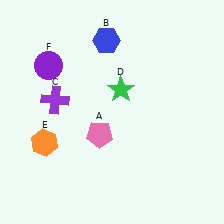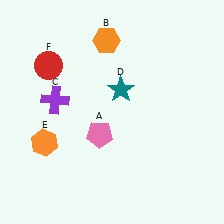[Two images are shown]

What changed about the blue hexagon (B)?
In Image 1, B is blue. In Image 2, it changed to orange.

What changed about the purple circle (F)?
In Image 1, F is purple. In Image 2, it changed to red.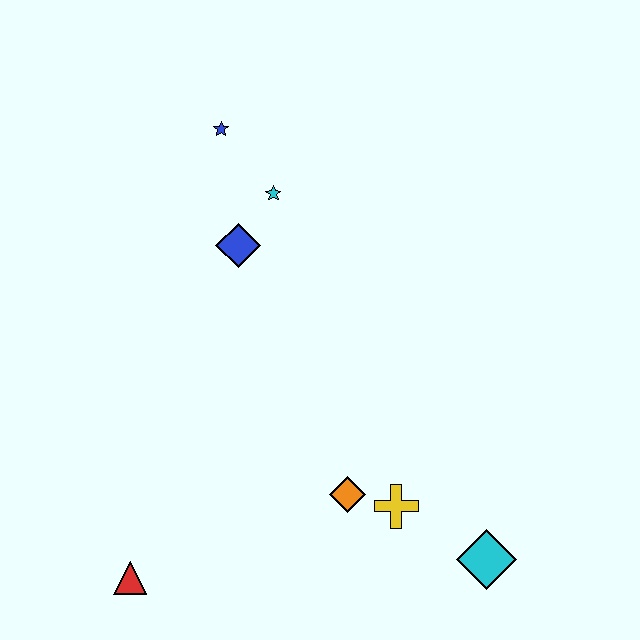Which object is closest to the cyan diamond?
The yellow cross is closest to the cyan diamond.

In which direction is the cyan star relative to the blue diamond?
The cyan star is above the blue diamond.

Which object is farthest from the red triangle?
The blue star is farthest from the red triangle.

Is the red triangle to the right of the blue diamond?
No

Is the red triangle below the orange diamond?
Yes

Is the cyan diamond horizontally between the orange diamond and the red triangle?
No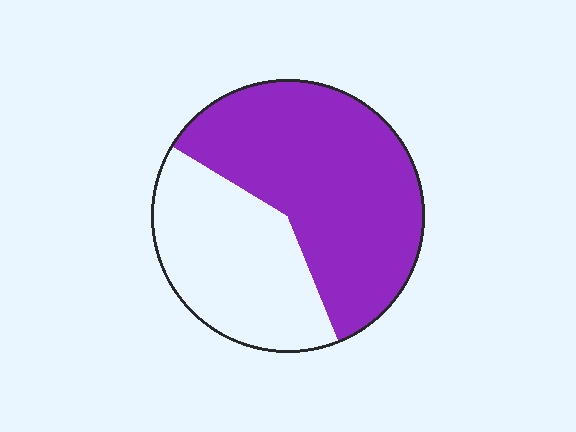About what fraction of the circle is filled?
About three fifths (3/5).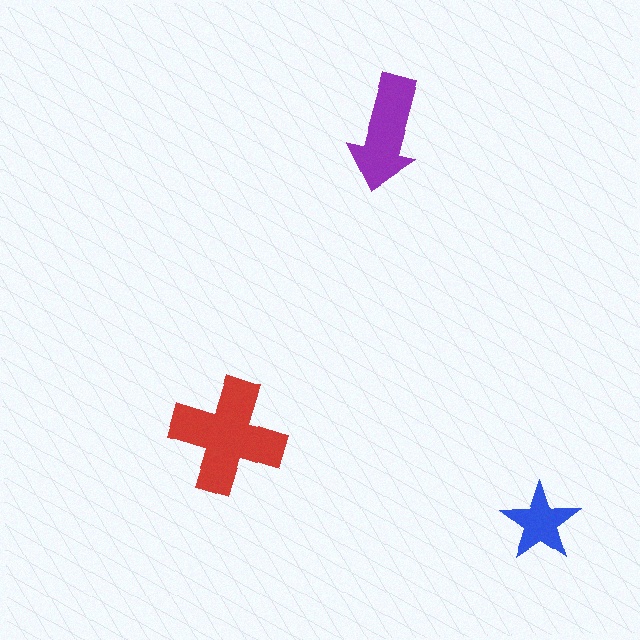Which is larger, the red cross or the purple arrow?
The red cross.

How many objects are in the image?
There are 3 objects in the image.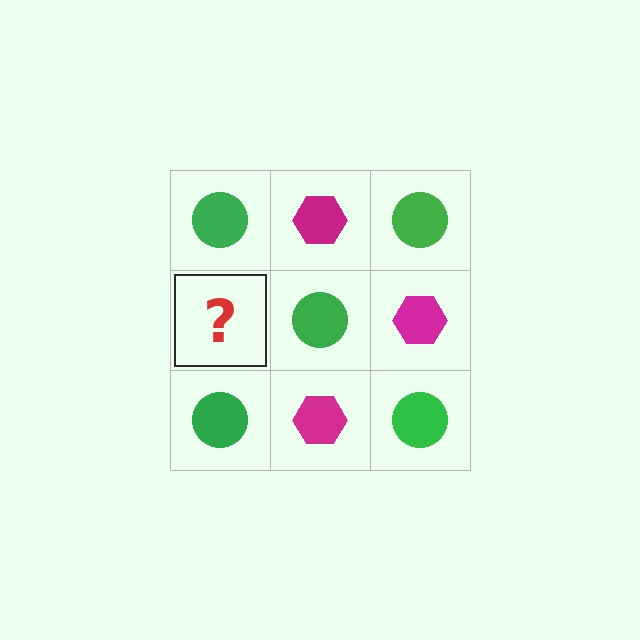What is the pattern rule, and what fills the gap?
The rule is that it alternates green circle and magenta hexagon in a checkerboard pattern. The gap should be filled with a magenta hexagon.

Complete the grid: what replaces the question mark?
The question mark should be replaced with a magenta hexagon.